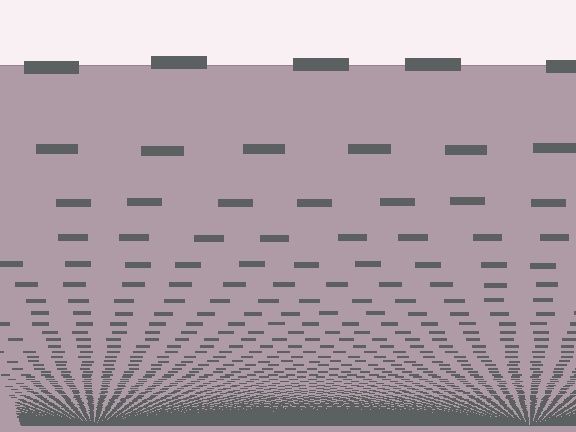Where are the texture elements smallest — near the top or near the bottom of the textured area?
Near the bottom.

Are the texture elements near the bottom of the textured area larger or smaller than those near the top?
Smaller. The gradient is inverted — elements near the bottom are smaller and denser.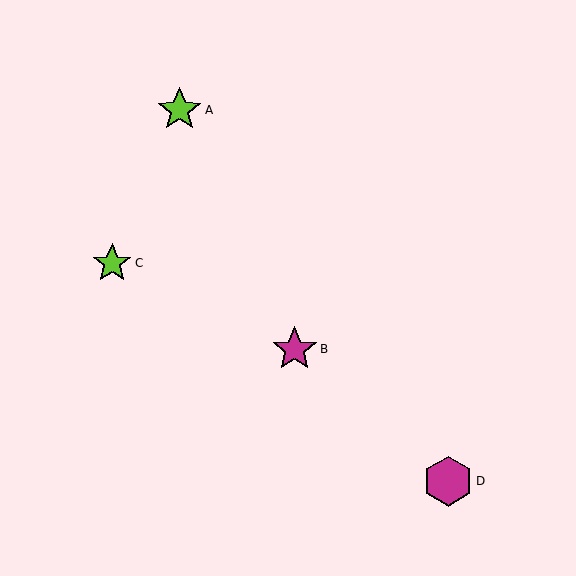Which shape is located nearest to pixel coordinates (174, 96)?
The lime star (labeled A) at (180, 110) is nearest to that location.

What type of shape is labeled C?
Shape C is a lime star.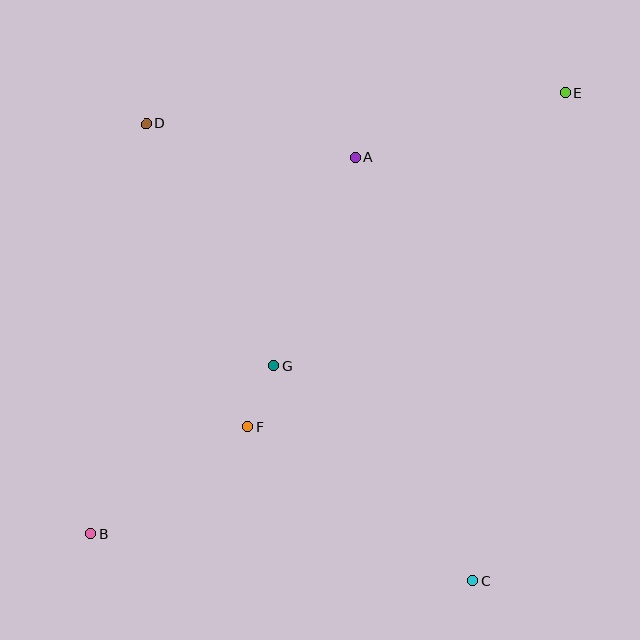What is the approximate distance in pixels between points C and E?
The distance between C and E is approximately 496 pixels.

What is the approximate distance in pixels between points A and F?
The distance between A and F is approximately 290 pixels.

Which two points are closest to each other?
Points F and G are closest to each other.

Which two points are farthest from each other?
Points B and E are farthest from each other.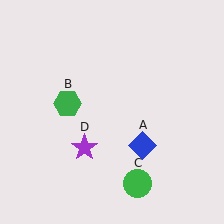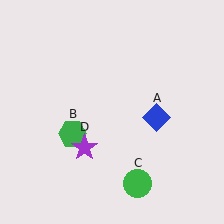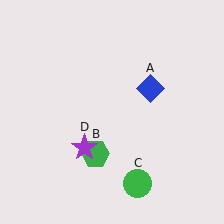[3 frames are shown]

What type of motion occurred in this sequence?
The blue diamond (object A), green hexagon (object B) rotated counterclockwise around the center of the scene.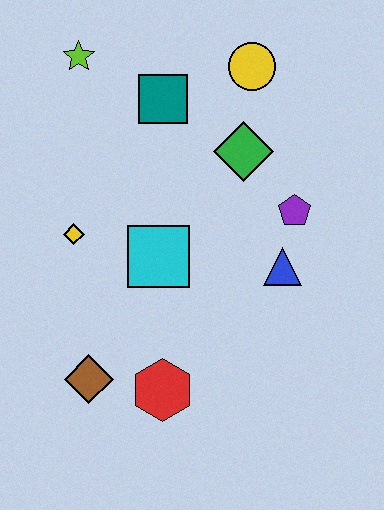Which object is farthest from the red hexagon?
The lime star is farthest from the red hexagon.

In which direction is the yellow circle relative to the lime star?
The yellow circle is to the right of the lime star.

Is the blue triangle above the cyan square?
No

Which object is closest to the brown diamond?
The red hexagon is closest to the brown diamond.